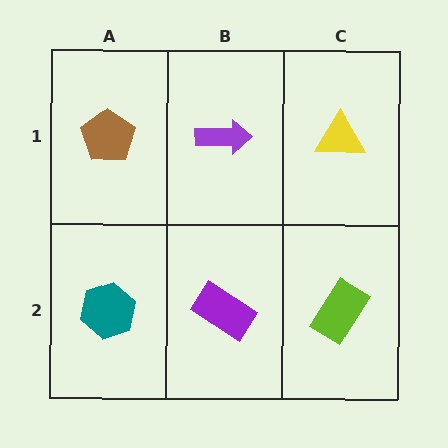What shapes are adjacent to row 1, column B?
A purple rectangle (row 2, column B), a brown pentagon (row 1, column A), a yellow triangle (row 1, column C).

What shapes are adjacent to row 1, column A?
A teal hexagon (row 2, column A), a purple arrow (row 1, column B).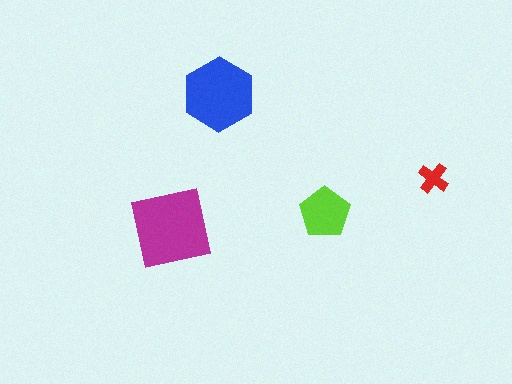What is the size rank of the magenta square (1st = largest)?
1st.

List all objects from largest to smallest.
The magenta square, the blue hexagon, the lime pentagon, the red cross.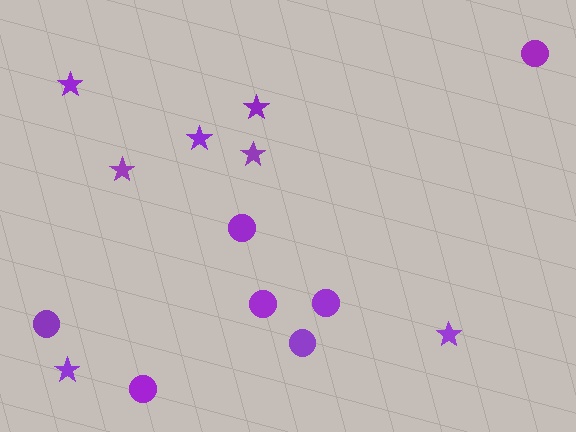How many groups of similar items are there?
There are 2 groups: one group of stars (7) and one group of circles (7).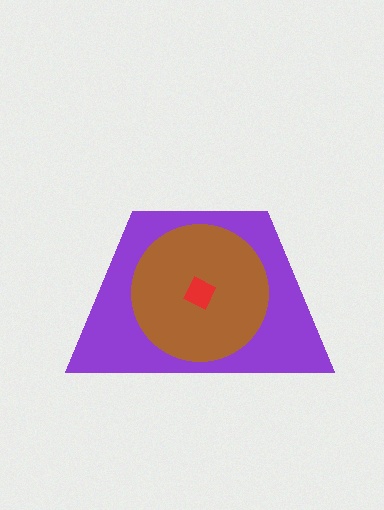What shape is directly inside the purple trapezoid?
The brown circle.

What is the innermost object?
The red diamond.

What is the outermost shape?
The purple trapezoid.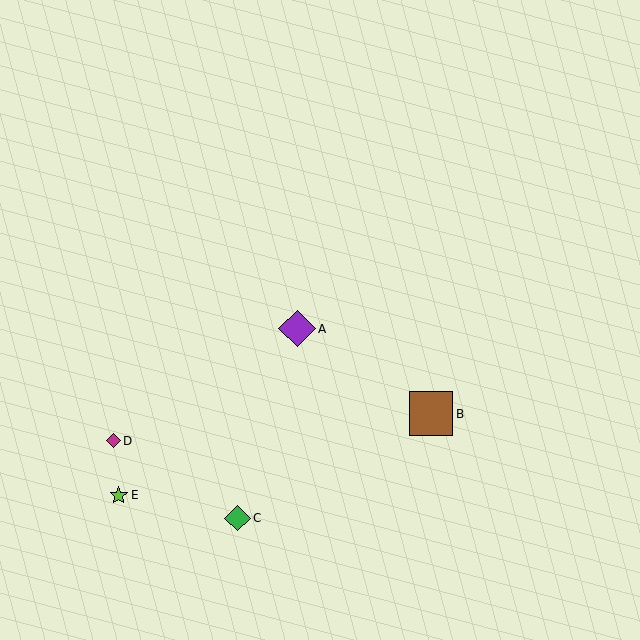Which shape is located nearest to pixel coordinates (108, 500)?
The lime star (labeled E) at (119, 495) is nearest to that location.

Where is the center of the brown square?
The center of the brown square is at (431, 414).